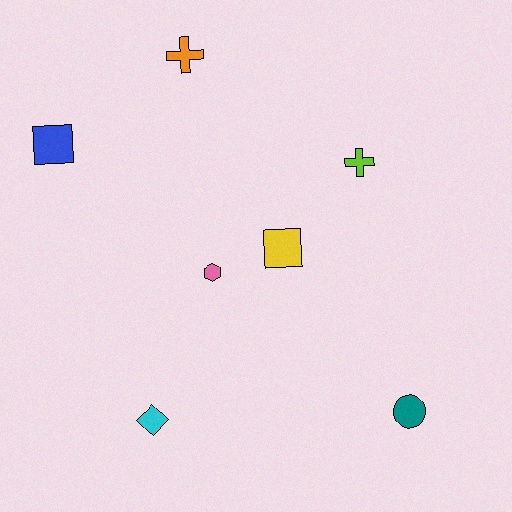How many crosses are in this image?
There are 2 crosses.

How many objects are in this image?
There are 7 objects.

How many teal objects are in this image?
There is 1 teal object.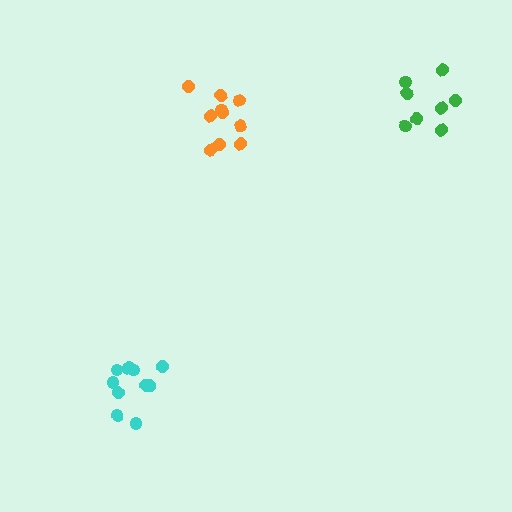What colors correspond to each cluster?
The clusters are colored: orange, cyan, green.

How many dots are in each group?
Group 1: 10 dots, Group 2: 11 dots, Group 3: 8 dots (29 total).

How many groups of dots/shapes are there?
There are 3 groups.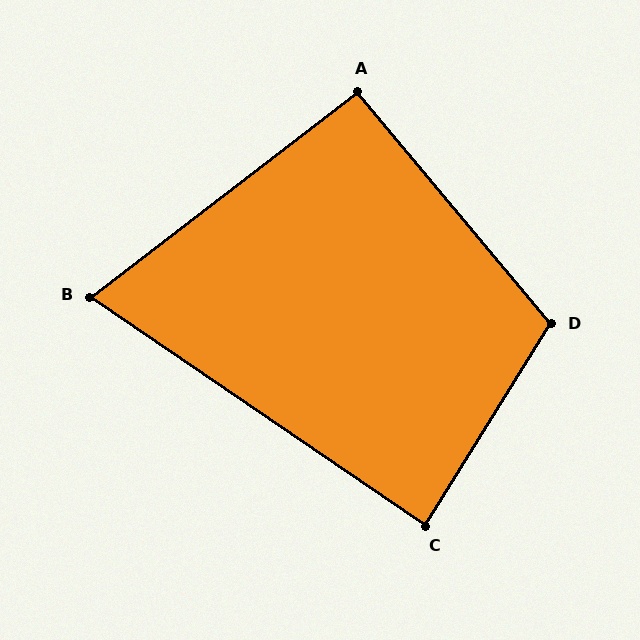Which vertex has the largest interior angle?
D, at approximately 108 degrees.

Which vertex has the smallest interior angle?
B, at approximately 72 degrees.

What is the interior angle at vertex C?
Approximately 88 degrees (approximately right).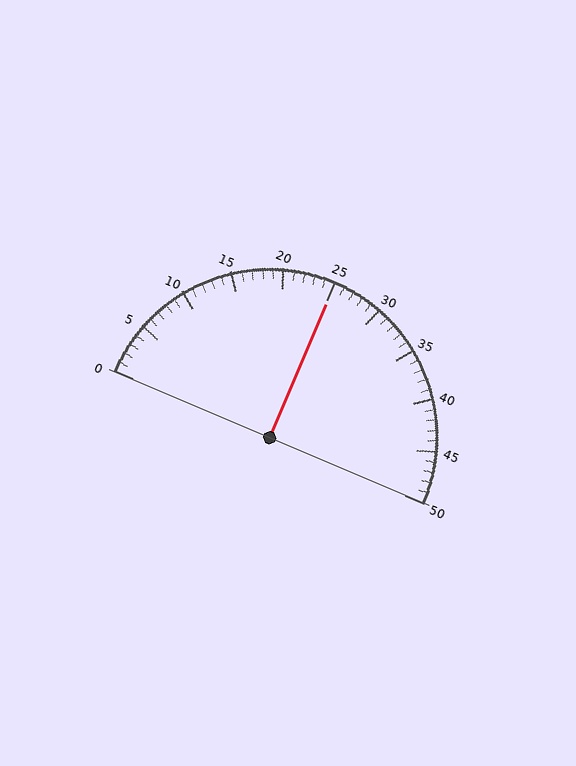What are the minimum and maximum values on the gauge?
The gauge ranges from 0 to 50.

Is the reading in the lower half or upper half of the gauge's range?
The reading is in the upper half of the range (0 to 50).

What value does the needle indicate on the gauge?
The needle indicates approximately 25.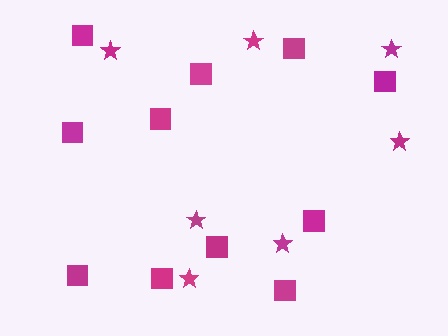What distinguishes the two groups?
There are 2 groups: one group of squares (11) and one group of stars (7).